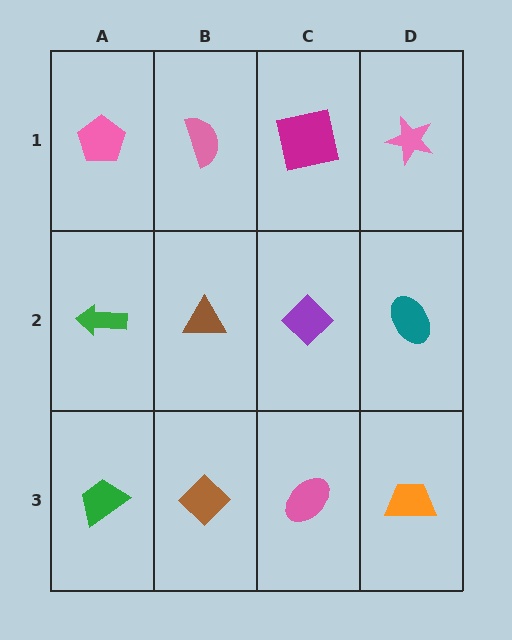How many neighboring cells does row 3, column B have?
3.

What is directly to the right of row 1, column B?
A magenta square.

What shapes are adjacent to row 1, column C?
A purple diamond (row 2, column C), a pink semicircle (row 1, column B), a pink star (row 1, column D).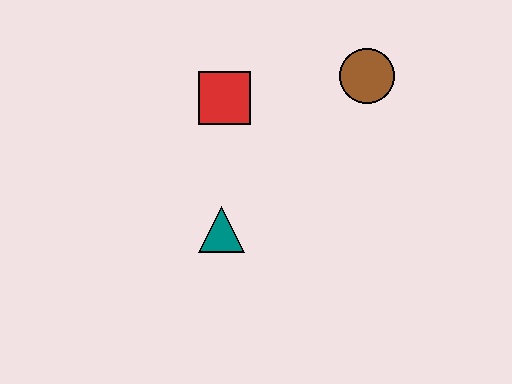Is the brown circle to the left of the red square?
No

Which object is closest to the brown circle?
The red square is closest to the brown circle.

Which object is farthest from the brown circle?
The teal triangle is farthest from the brown circle.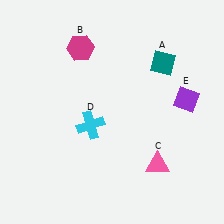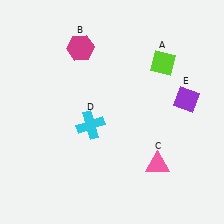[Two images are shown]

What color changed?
The diamond (A) changed from teal in Image 1 to lime in Image 2.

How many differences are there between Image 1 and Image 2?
There is 1 difference between the two images.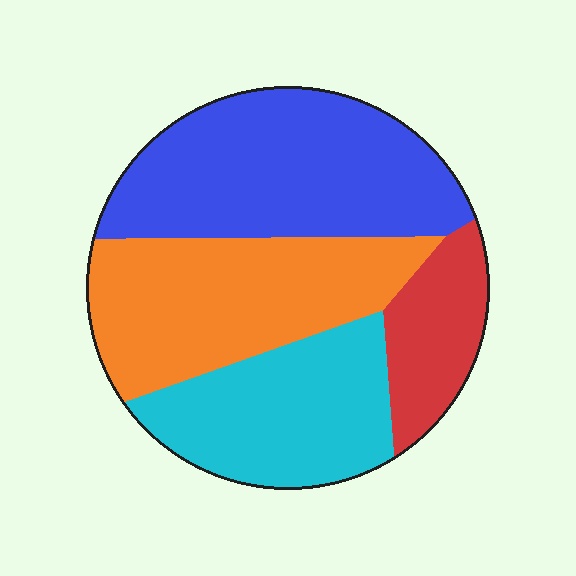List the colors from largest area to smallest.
From largest to smallest: blue, orange, cyan, red.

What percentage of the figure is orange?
Orange takes up between a sixth and a third of the figure.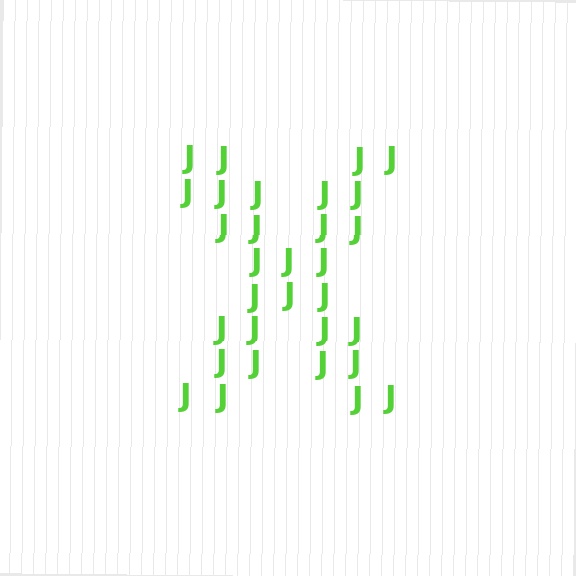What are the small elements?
The small elements are letter J's.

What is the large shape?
The large shape is the letter X.